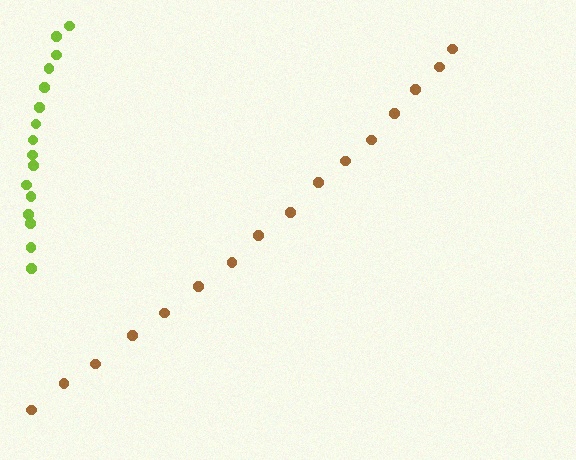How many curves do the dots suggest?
There are 2 distinct paths.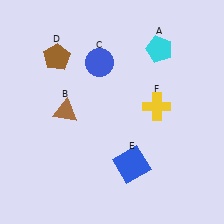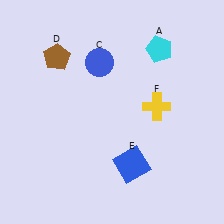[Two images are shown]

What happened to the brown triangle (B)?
The brown triangle (B) was removed in Image 2. It was in the top-left area of Image 1.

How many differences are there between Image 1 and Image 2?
There is 1 difference between the two images.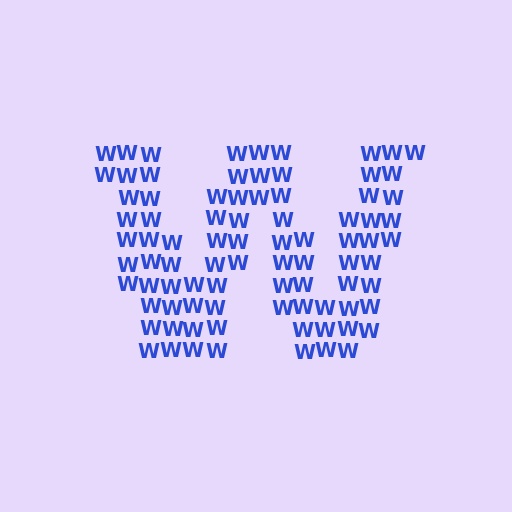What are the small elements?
The small elements are letter W's.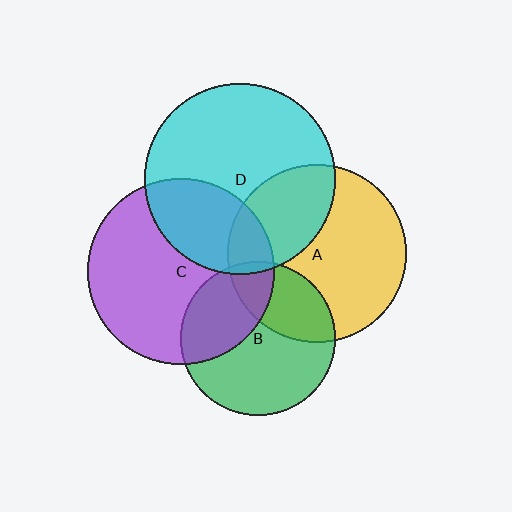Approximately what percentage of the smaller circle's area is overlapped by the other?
Approximately 30%.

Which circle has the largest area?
Circle D (cyan).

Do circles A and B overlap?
Yes.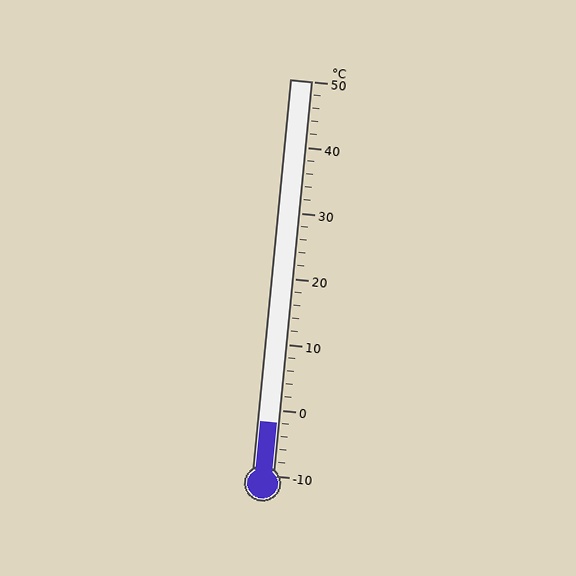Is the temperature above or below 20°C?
The temperature is below 20°C.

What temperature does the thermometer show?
The thermometer shows approximately -2°C.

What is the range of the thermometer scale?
The thermometer scale ranges from -10°C to 50°C.